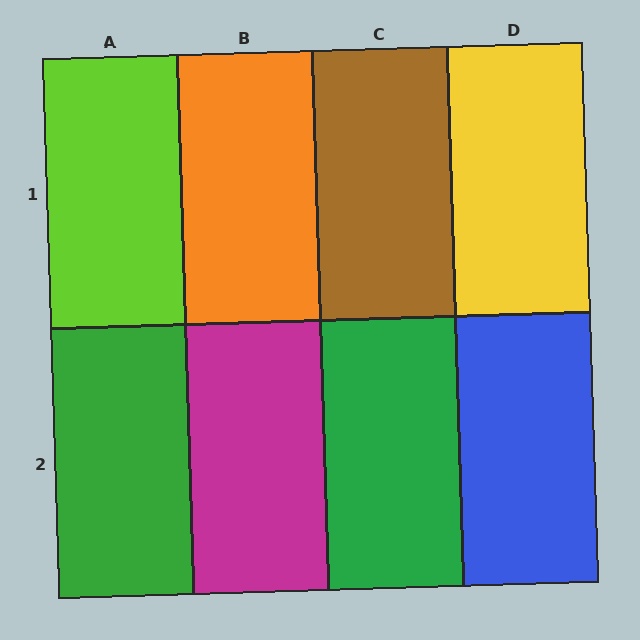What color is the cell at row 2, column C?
Green.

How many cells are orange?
1 cell is orange.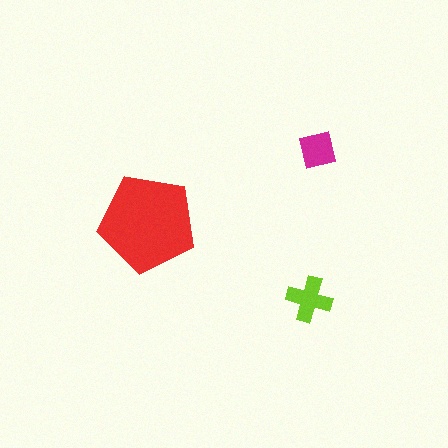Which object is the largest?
The red pentagon.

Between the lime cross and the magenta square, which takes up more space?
The lime cross.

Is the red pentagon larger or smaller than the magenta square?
Larger.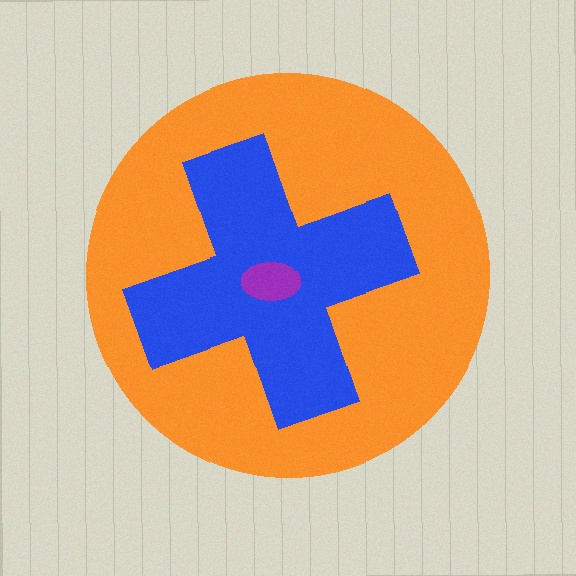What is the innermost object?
The purple ellipse.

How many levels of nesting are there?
3.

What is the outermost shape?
The orange circle.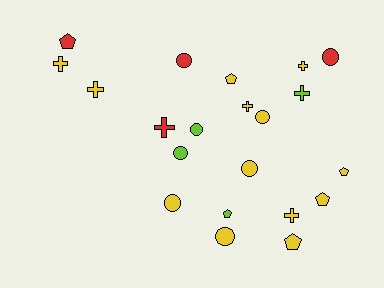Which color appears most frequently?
Yellow, with 13 objects.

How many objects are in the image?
There are 21 objects.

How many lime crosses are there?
There is 1 lime cross.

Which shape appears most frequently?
Circle, with 8 objects.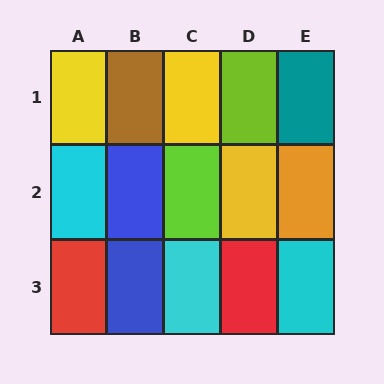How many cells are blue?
2 cells are blue.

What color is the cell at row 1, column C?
Yellow.